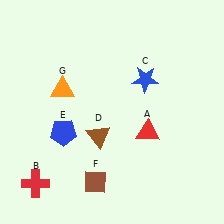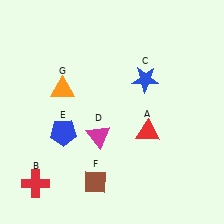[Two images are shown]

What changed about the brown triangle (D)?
In Image 1, D is brown. In Image 2, it changed to magenta.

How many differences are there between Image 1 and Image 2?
There is 1 difference between the two images.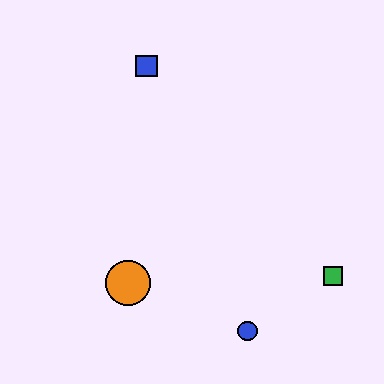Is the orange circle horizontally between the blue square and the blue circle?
No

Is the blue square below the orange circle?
No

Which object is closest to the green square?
The blue circle is closest to the green square.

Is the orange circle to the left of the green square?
Yes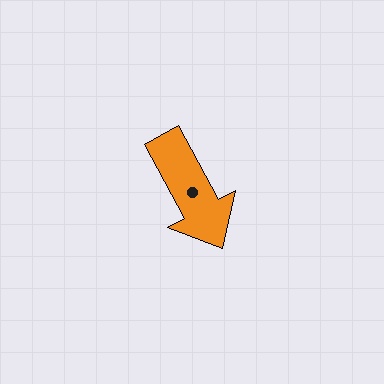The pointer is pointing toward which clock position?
Roughly 5 o'clock.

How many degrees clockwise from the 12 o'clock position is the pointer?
Approximately 152 degrees.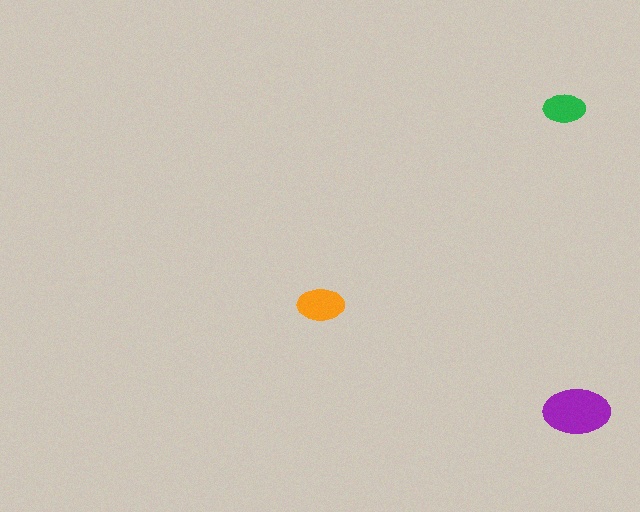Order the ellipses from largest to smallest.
the purple one, the orange one, the green one.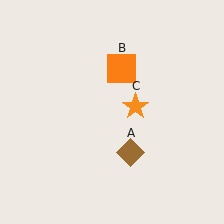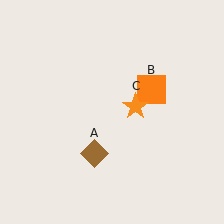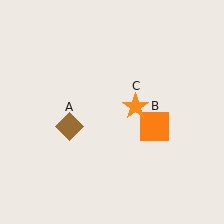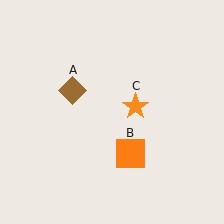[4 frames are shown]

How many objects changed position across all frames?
2 objects changed position: brown diamond (object A), orange square (object B).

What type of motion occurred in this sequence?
The brown diamond (object A), orange square (object B) rotated clockwise around the center of the scene.